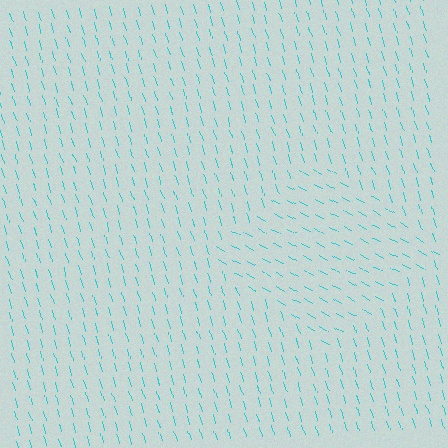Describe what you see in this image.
The image is filled with small cyan line segments. A diamond region in the image has lines oriented differently from the surrounding lines, creating a visible texture boundary.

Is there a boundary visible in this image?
Yes, there is a texture boundary formed by a change in line orientation.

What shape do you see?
I see a diamond.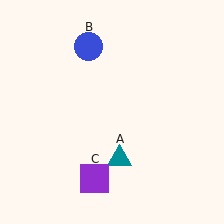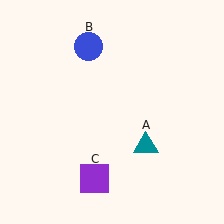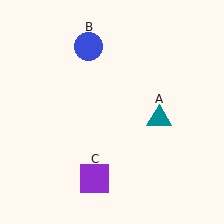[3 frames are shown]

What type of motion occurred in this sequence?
The teal triangle (object A) rotated counterclockwise around the center of the scene.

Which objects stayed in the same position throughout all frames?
Blue circle (object B) and purple square (object C) remained stationary.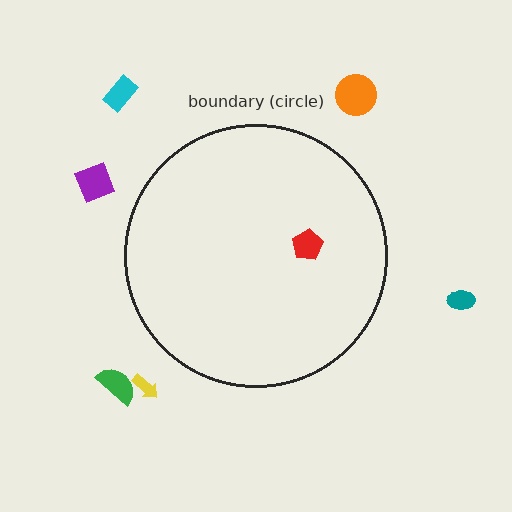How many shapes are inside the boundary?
1 inside, 6 outside.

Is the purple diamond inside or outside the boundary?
Outside.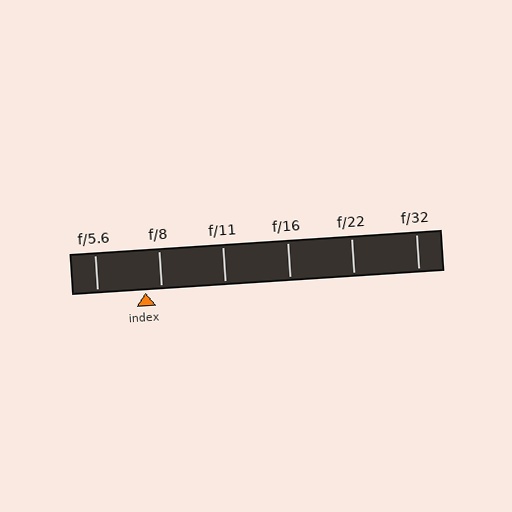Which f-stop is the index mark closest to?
The index mark is closest to f/8.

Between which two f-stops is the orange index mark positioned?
The index mark is between f/5.6 and f/8.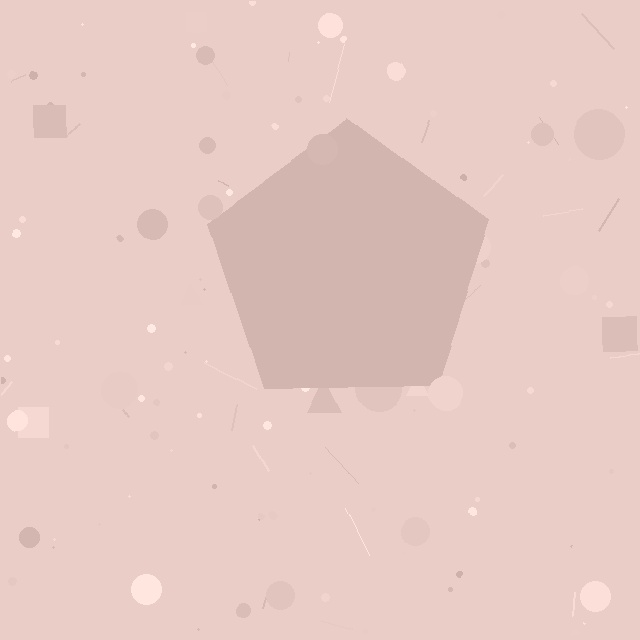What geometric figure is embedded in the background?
A pentagon is embedded in the background.